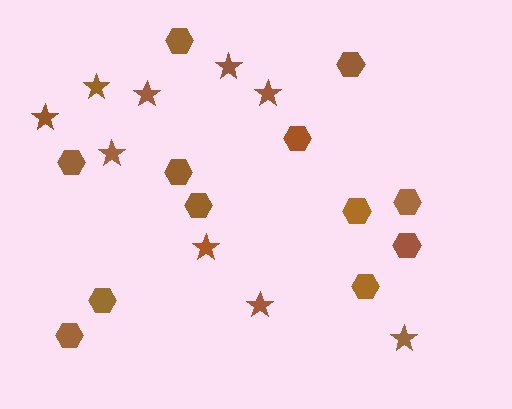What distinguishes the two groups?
There are 2 groups: one group of stars (9) and one group of hexagons (12).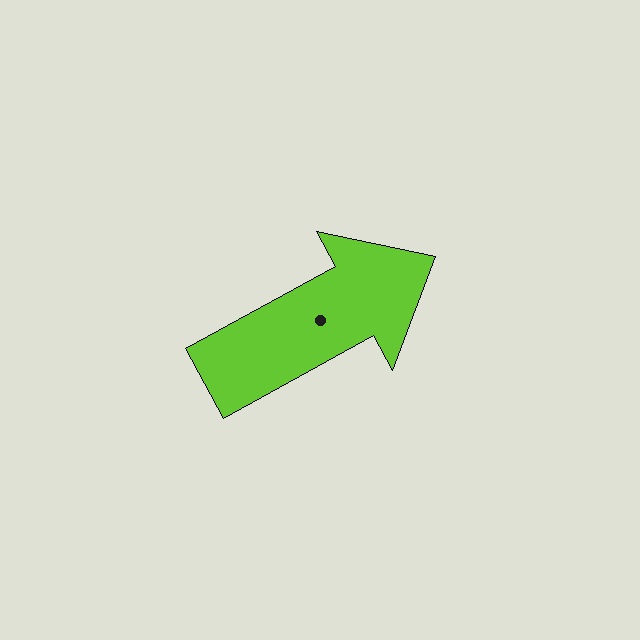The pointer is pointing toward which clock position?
Roughly 2 o'clock.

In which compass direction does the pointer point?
Northeast.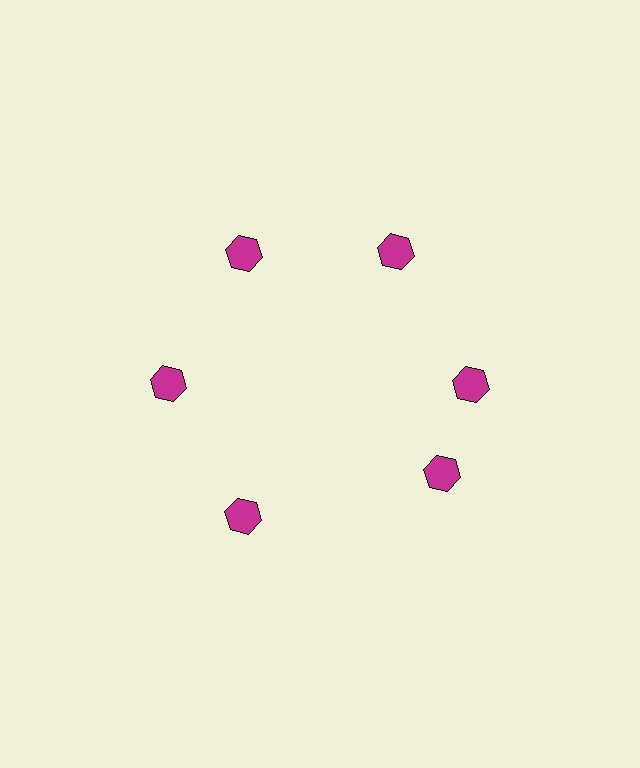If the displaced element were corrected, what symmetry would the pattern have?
It would have 6-fold rotational symmetry — the pattern would map onto itself every 60 degrees.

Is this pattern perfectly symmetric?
No. The 6 magenta hexagons are arranged in a ring, but one element near the 5 o'clock position is rotated out of alignment along the ring, breaking the 6-fold rotational symmetry.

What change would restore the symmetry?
The symmetry would be restored by rotating it back into even spacing with its neighbors so that all 6 hexagons sit at equal angles and equal distance from the center.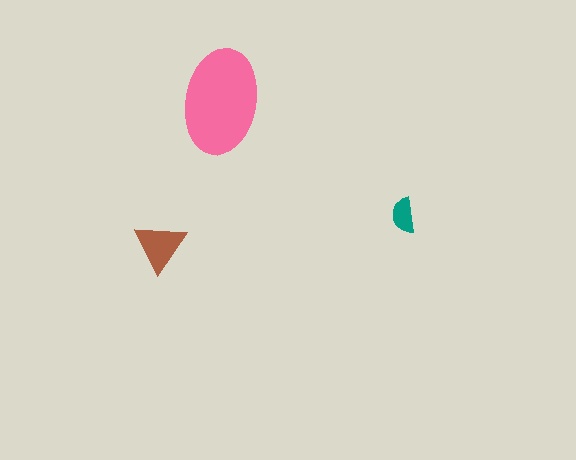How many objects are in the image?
There are 3 objects in the image.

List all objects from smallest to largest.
The teal semicircle, the brown triangle, the pink ellipse.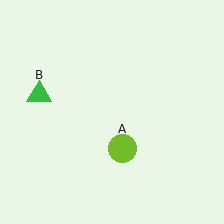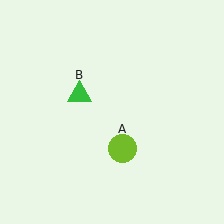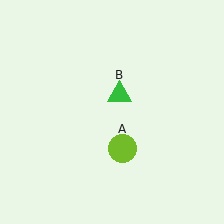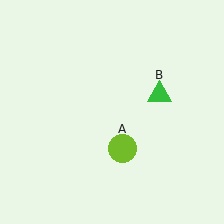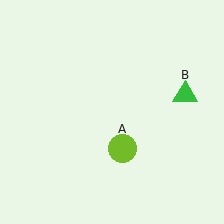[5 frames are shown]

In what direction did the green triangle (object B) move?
The green triangle (object B) moved right.